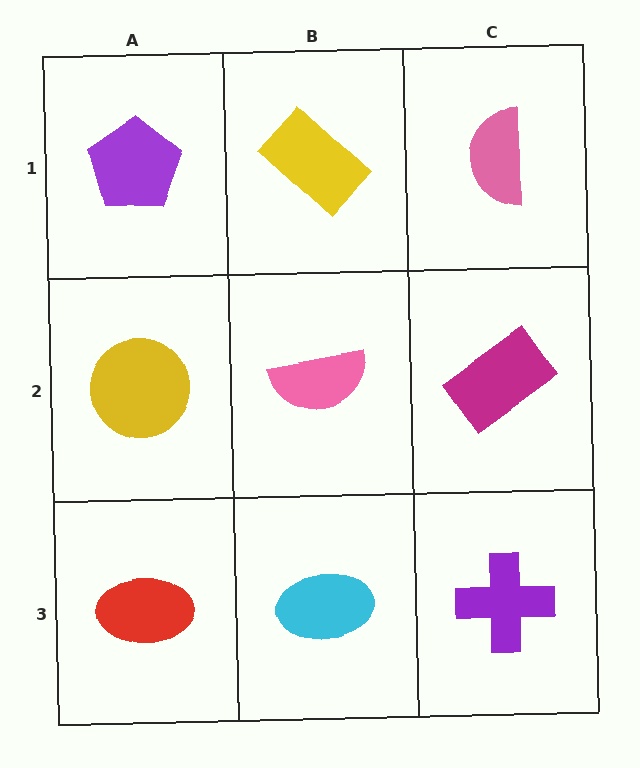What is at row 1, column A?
A purple pentagon.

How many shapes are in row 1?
3 shapes.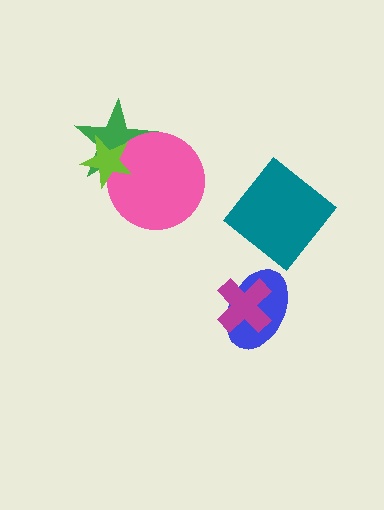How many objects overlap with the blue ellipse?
1 object overlaps with the blue ellipse.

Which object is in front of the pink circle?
The lime star is in front of the pink circle.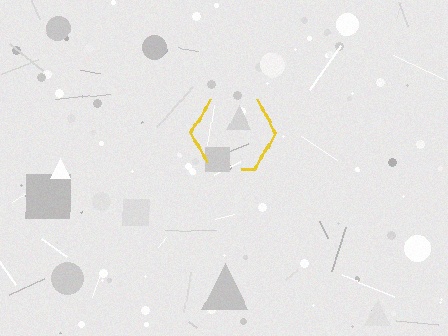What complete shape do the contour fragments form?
The contour fragments form a hexagon.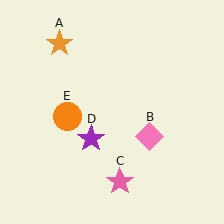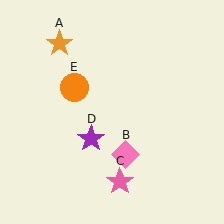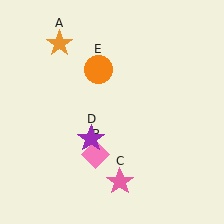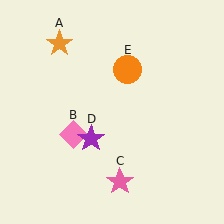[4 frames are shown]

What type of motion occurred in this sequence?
The pink diamond (object B), orange circle (object E) rotated clockwise around the center of the scene.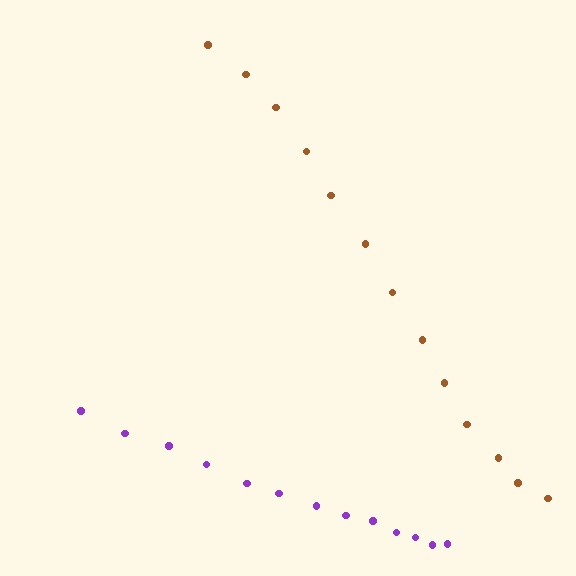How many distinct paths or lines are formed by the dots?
There are 2 distinct paths.